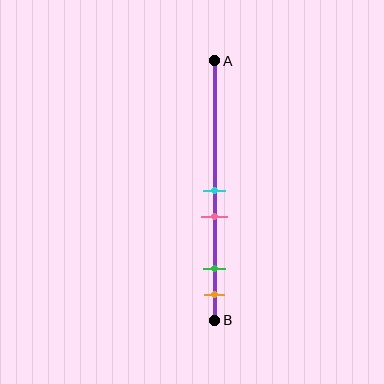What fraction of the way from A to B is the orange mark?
The orange mark is approximately 90% (0.9) of the way from A to B.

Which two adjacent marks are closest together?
The cyan and pink marks are the closest adjacent pair.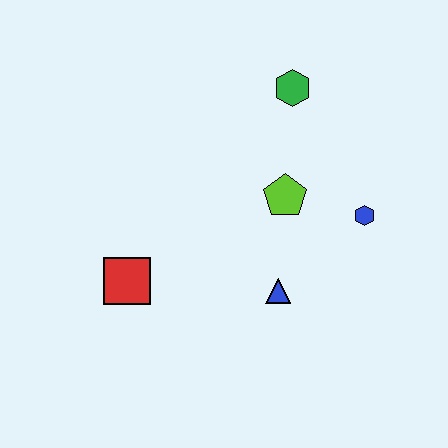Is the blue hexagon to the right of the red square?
Yes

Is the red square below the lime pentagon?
Yes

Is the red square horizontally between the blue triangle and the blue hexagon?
No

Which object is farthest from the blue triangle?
The green hexagon is farthest from the blue triangle.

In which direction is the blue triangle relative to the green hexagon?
The blue triangle is below the green hexagon.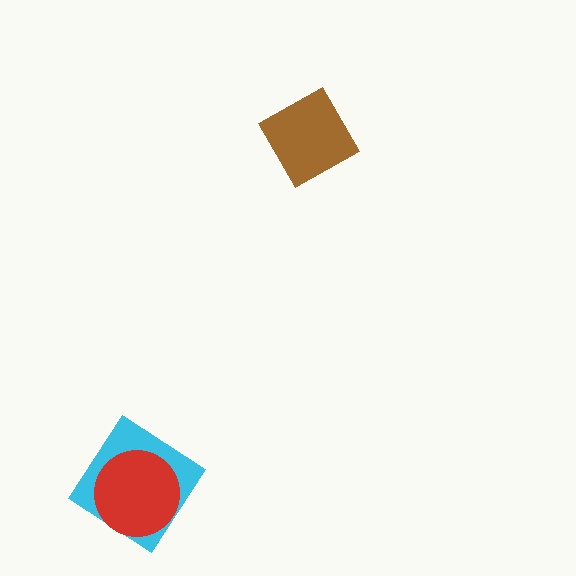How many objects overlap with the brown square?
0 objects overlap with the brown square.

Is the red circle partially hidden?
No, no other shape covers it.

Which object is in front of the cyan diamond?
The red circle is in front of the cyan diamond.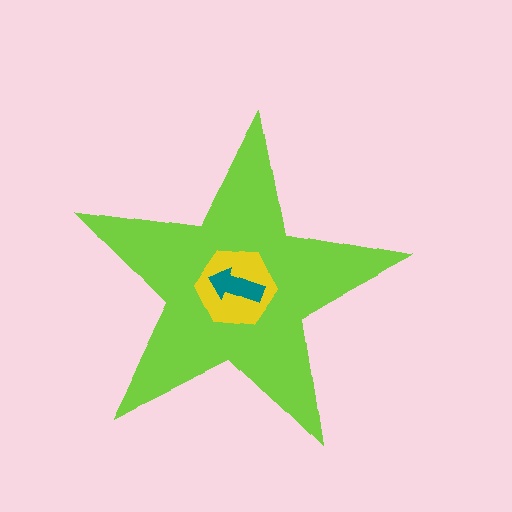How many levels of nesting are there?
3.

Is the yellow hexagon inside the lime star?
Yes.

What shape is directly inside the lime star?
The yellow hexagon.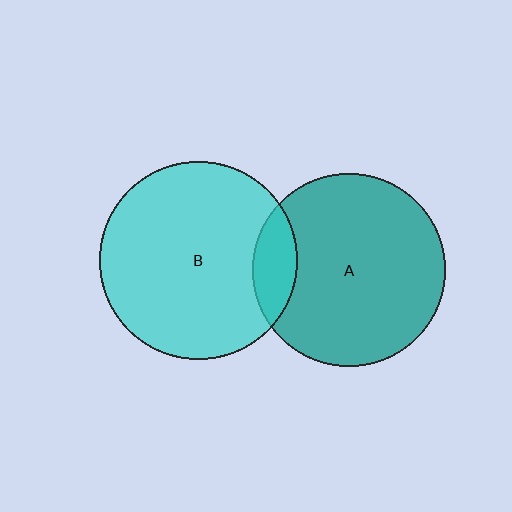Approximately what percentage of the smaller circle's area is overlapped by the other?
Approximately 15%.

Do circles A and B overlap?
Yes.